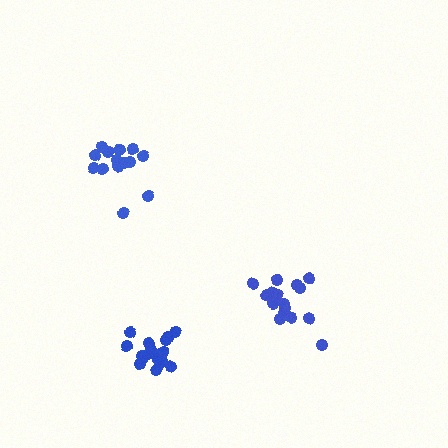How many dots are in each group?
Group 1: 14 dots, Group 2: 18 dots, Group 3: 18 dots (50 total).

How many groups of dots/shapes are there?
There are 3 groups.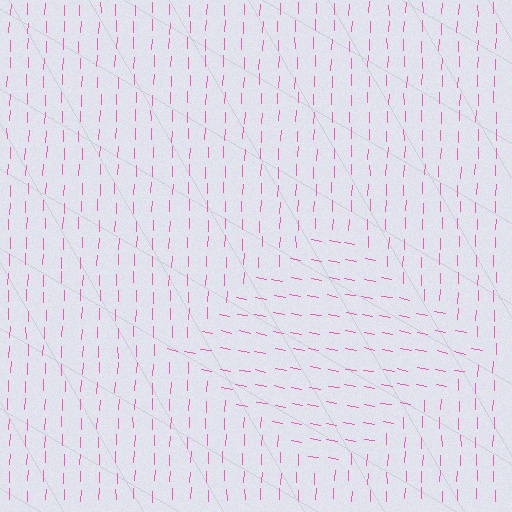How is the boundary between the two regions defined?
The boundary is defined purely by a change in line orientation (approximately 81 degrees difference). All lines are the same color and thickness.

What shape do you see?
I see a diamond.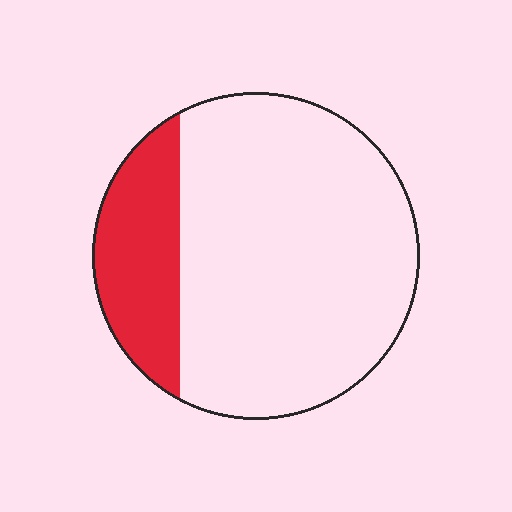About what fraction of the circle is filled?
About one fifth (1/5).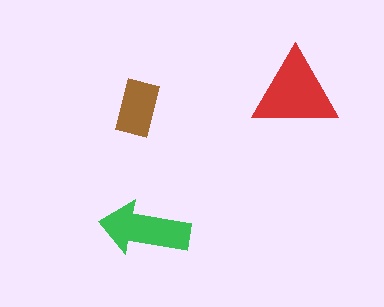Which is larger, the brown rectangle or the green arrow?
The green arrow.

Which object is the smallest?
The brown rectangle.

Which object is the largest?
The red triangle.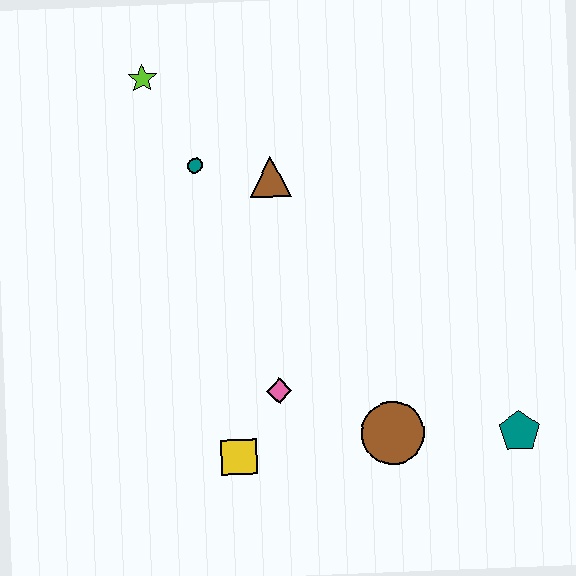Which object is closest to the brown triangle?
The teal circle is closest to the brown triangle.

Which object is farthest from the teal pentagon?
The lime star is farthest from the teal pentagon.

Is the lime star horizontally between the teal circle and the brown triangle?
No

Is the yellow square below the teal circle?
Yes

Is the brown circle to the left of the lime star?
No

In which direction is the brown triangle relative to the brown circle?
The brown triangle is above the brown circle.